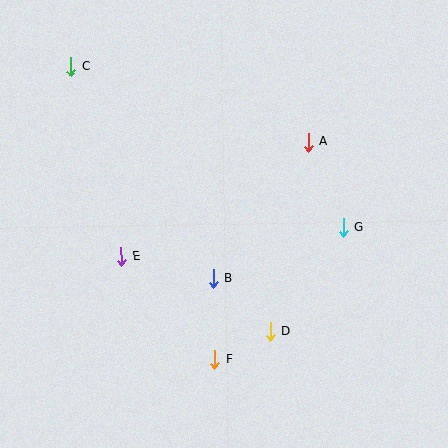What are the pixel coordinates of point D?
Point D is at (270, 331).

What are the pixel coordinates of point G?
Point G is at (343, 227).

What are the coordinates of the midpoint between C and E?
The midpoint between C and E is at (96, 162).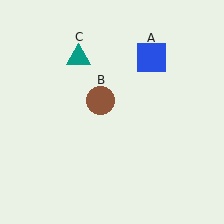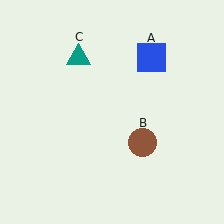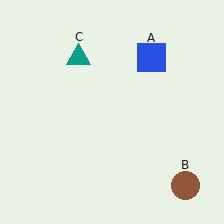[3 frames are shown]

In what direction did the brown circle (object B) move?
The brown circle (object B) moved down and to the right.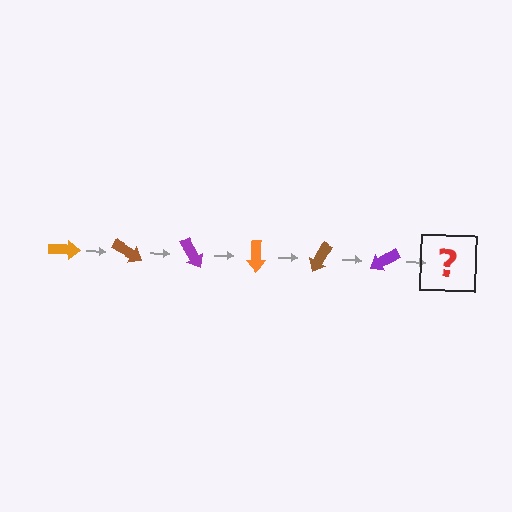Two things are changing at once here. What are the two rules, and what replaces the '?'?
The two rules are that it rotates 30 degrees each step and the color cycles through orange, brown, and purple. The '?' should be an orange arrow, rotated 180 degrees from the start.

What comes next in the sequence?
The next element should be an orange arrow, rotated 180 degrees from the start.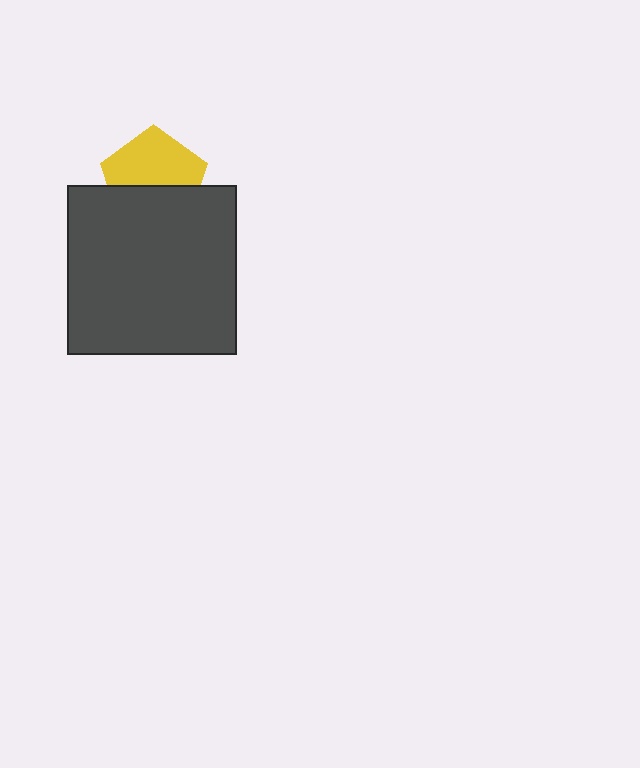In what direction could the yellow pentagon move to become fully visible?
The yellow pentagon could move up. That would shift it out from behind the dark gray square entirely.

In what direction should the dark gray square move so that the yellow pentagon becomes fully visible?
The dark gray square should move down. That is the shortest direction to clear the overlap and leave the yellow pentagon fully visible.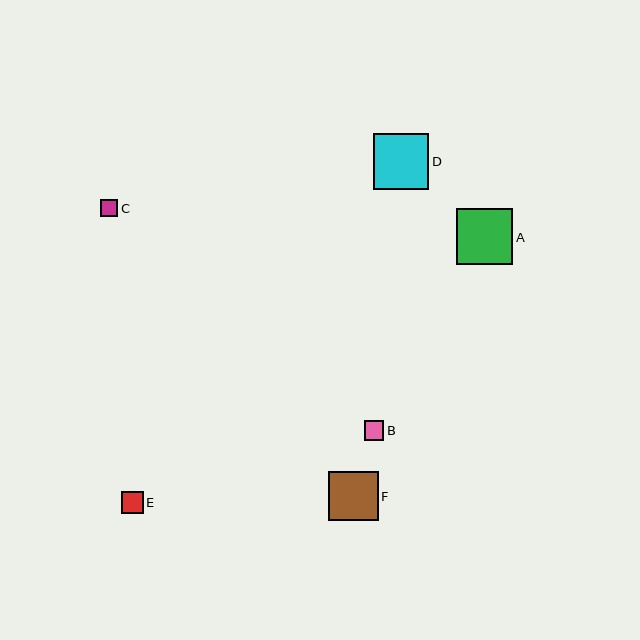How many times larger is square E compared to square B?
Square E is approximately 1.1 times the size of square B.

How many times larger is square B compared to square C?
Square B is approximately 1.1 times the size of square C.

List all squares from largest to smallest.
From largest to smallest: A, D, F, E, B, C.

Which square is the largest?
Square A is the largest with a size of approximately 56 pixels.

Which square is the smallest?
Square C is the smallest with a size of approximately 17 pixels.